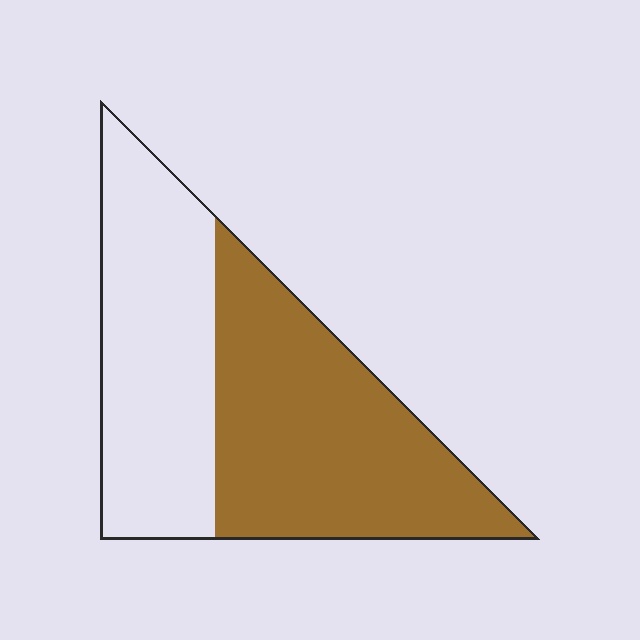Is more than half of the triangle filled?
Yes.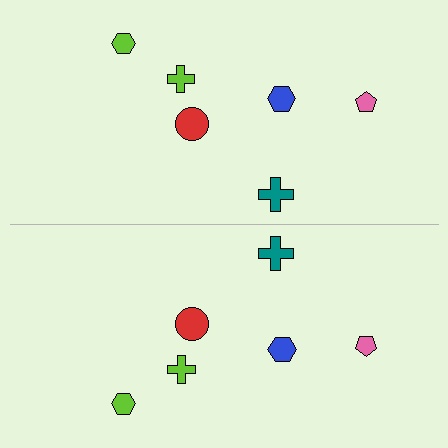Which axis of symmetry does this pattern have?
The pattern has a horizontal axis of symmetry running through the center of the image.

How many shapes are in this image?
There are 12 shapes in this image.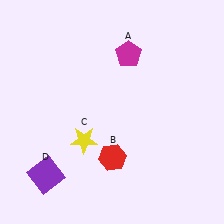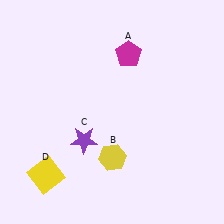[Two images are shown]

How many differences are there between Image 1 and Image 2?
There are 3 differences between the two images.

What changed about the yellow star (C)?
In Image 1, C is yellow. In Image 2, it changed to purple.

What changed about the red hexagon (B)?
In Image 1, B is red. In Image 2, it changed to yellow.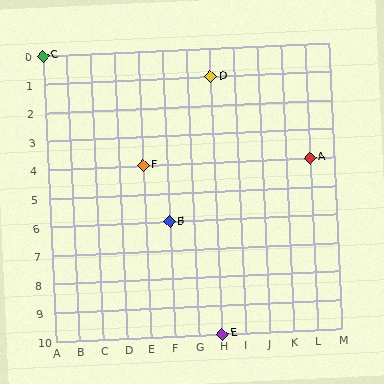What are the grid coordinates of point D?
Point D is at grid coordinates (H, 1).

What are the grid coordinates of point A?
Point A is at grid coordinates (L, 4).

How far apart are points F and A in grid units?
Points F and A are 7 columns apart.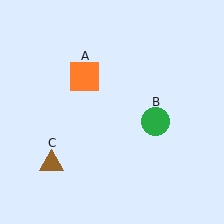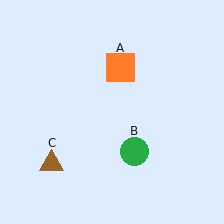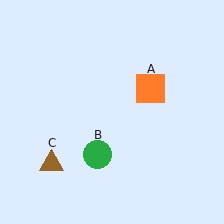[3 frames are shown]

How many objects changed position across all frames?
2 objects changed position: orange square (object A), green circle (object B).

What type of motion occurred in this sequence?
The orange square (object A), green circle (object B) rotated clockwise around the center of the scene.